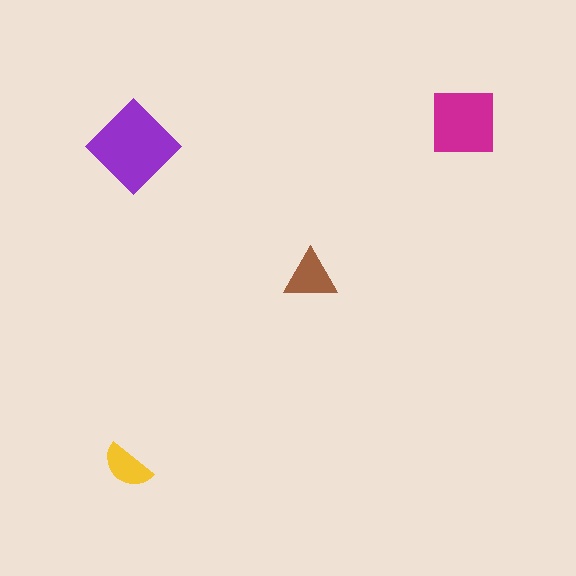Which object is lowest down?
The yellow semicircle is bottommost.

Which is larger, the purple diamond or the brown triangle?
The purple diamond.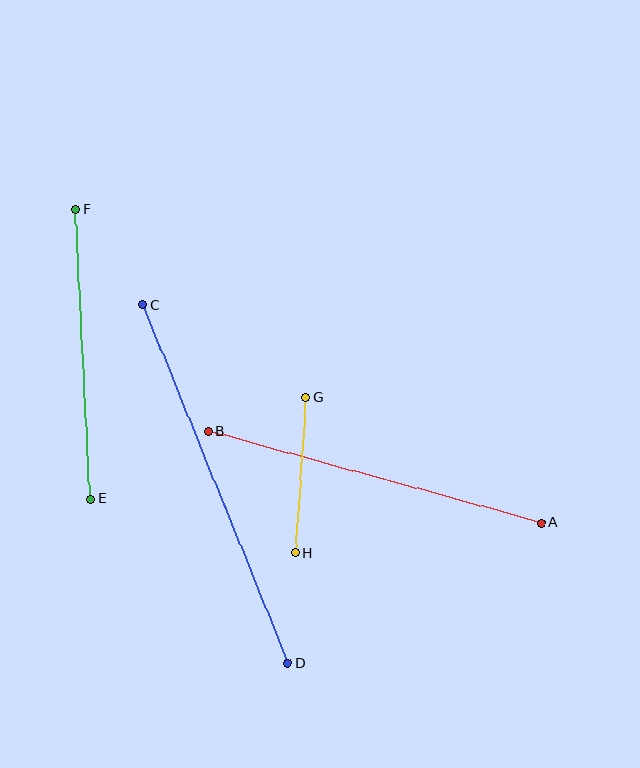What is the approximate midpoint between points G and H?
The midpoint is at approximately (301, 475) pixels.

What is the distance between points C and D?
The distance is approximately 387 pixels.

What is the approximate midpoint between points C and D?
The midpoint is at approximately (215, 484) pixels.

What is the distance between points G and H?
The distance is approximately 156 pixels.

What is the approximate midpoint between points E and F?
The midpoint is at approximately (83, 354) pixels.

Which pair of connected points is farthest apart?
Points C and D are farthest apart.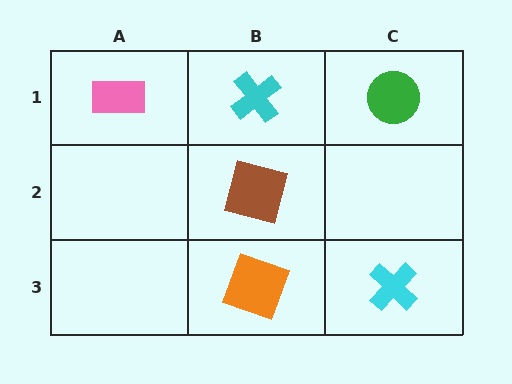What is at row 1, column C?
A green circle.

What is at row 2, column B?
A brown square.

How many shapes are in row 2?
1 shape.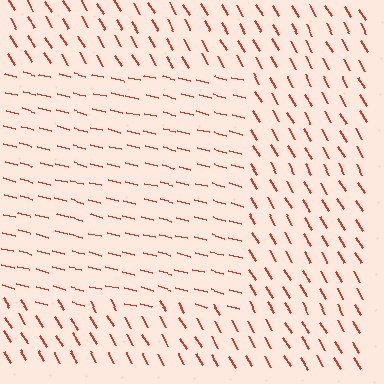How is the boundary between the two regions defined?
The boundary is defined purely by a change in line orientation (approximately 45 degrees difference). All lines are the same color and thickness.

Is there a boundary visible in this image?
Yes, there is a texture boundary formed by a change in line orientation.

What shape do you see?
I see a rectangle.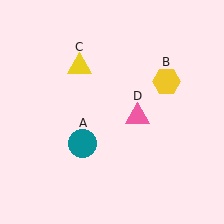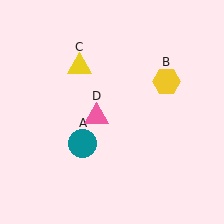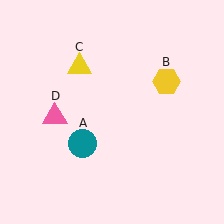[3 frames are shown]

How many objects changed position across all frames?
1 object changed position: pink triangle (object D).